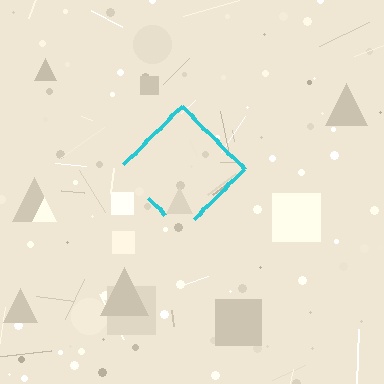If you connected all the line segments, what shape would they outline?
They would outline a diamond.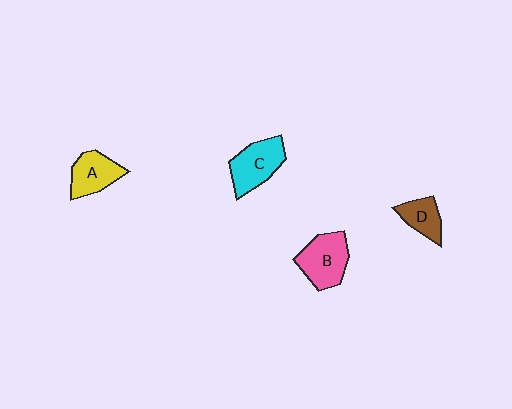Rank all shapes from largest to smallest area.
From largest to smallest: B (pink), C (cyan), A (yellow), D (brown).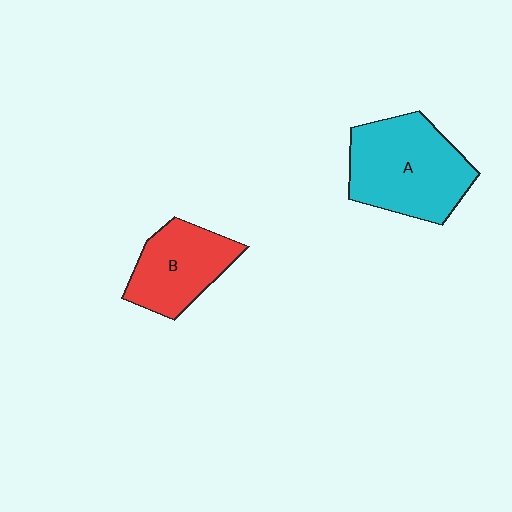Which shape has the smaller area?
Shape B (red).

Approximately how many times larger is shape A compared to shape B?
Approximately 1.4 times.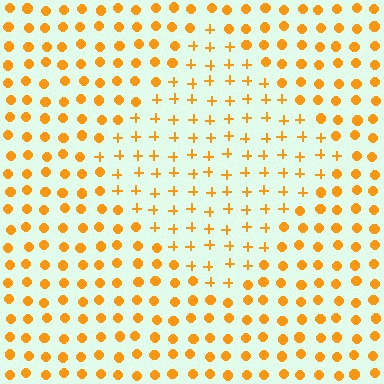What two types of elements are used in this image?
The image uses plus signs inside the diamond region and circles outside it.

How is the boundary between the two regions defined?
The boundary is defined by a change in element shape: plus signs inside vs. circles outside. All elements share the same color and spacing.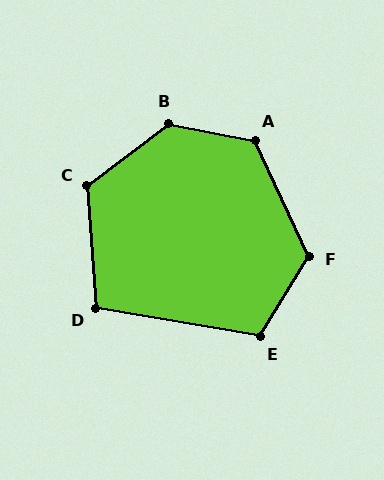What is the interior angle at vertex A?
Approximately 125 degrees (obtuse).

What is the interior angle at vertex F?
Approximately 124 degrees (obtuse).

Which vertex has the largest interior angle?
B, at approximately 132 degrees.